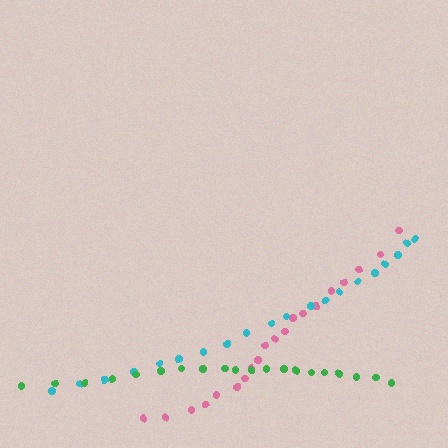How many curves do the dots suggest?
There are 3 distinct paths.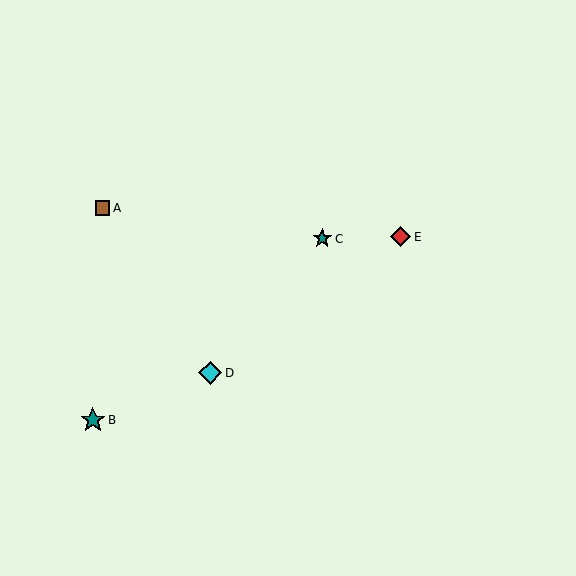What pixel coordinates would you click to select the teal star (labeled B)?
Click at (93, 420) to select the teal star B.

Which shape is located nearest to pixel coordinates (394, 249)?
The red diamond (labeled E) at (400, 237) is nearest to that location.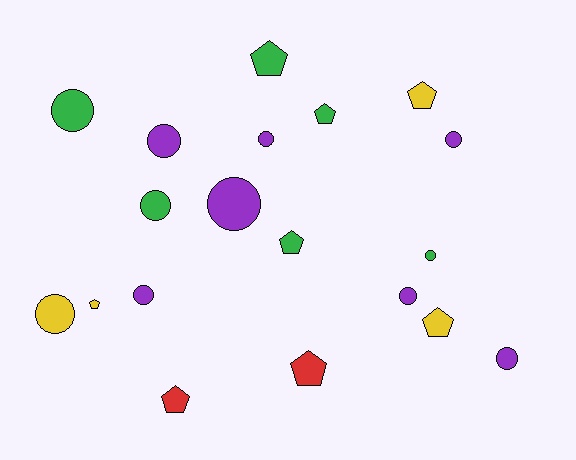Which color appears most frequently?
Purple, with 7 objects.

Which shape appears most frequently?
Circle, with 11 objects.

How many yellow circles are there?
There is 1 yellow circle.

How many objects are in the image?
There are 19 objects.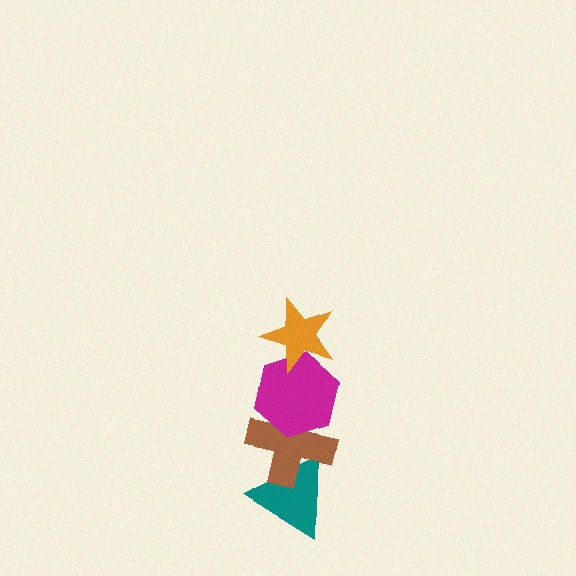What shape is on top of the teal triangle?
The brown cross is on top of the teal triangle.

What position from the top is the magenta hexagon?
The magenta hexagon is 2nd from the top.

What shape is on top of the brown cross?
The magenta hexagon is on top of the brown cross.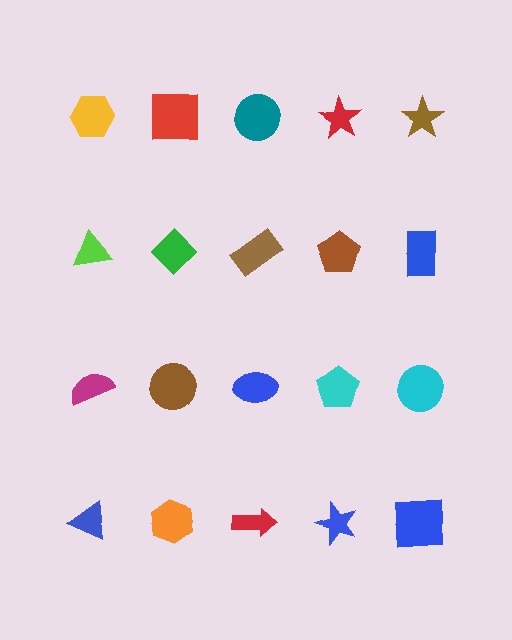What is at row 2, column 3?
A brown rectangle.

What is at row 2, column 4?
A brown pentagon.